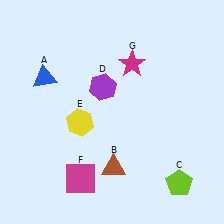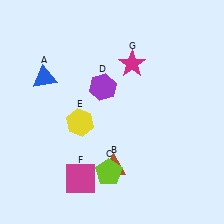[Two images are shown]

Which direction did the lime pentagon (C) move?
The lime pentagon (C) moved left.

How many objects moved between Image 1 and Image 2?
1 object moved between the two images.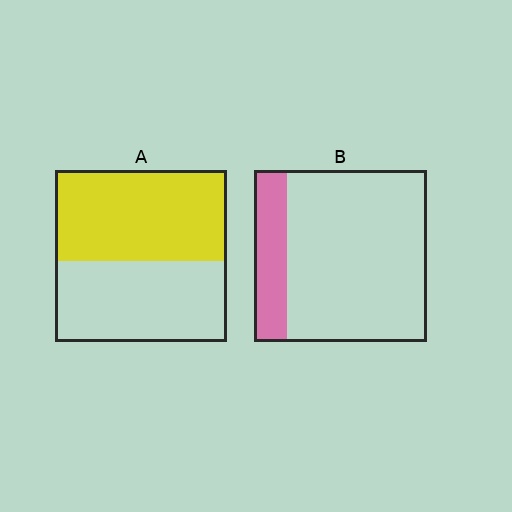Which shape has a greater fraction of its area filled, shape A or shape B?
Shape A.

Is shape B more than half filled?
No.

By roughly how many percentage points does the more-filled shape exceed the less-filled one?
By roughly 35 percentage points (A over B).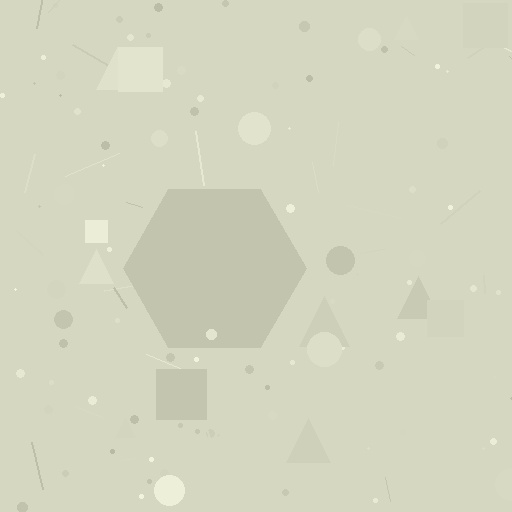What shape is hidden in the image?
A hexagon is hidden in the image.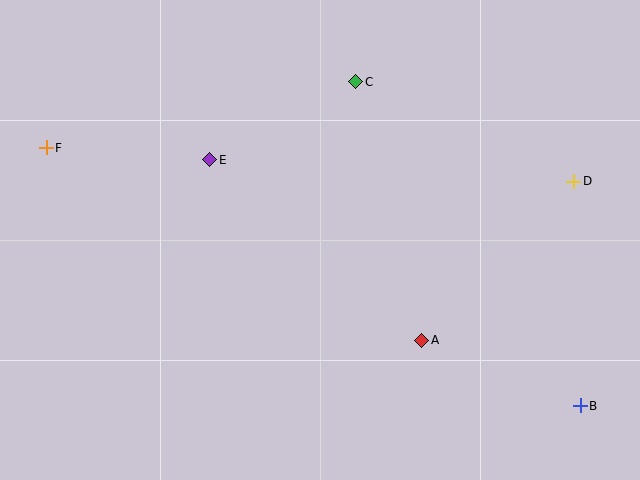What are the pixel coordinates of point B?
Point B is at (580, 406).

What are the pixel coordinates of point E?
Point E is at (210, 160).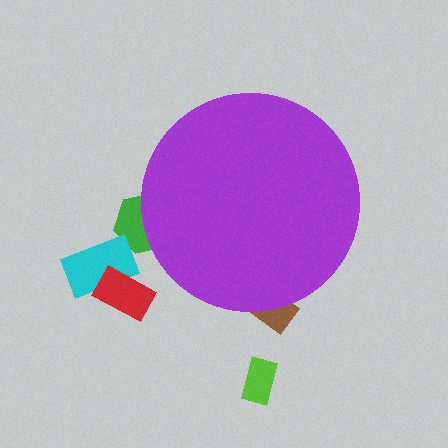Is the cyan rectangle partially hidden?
No, the cyan rectangle is fully visible.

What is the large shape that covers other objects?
A purple circle.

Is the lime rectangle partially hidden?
No, the lime rectangle is fully visible.